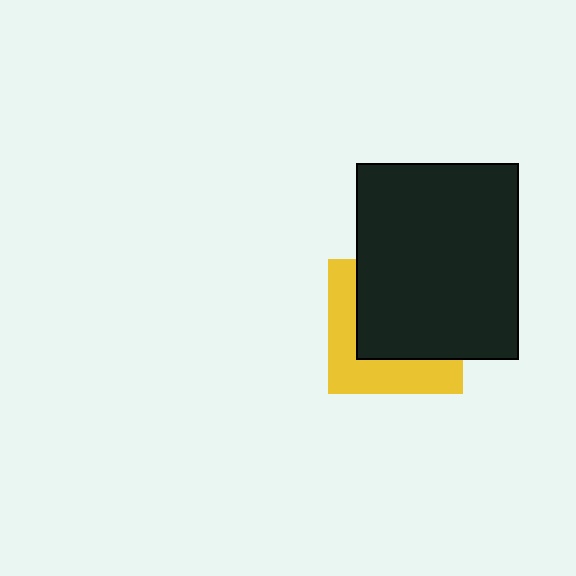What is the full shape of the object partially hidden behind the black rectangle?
The partially hidden object is a yellow square.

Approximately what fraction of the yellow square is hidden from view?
Roughly 59% of the yellow square is hidden behind the black rectangle.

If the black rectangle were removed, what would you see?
You would see the complete yellow square.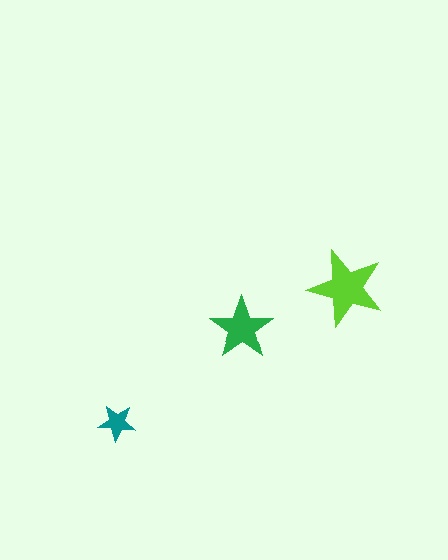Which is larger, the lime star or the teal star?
The lime one.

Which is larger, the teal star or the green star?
The green one.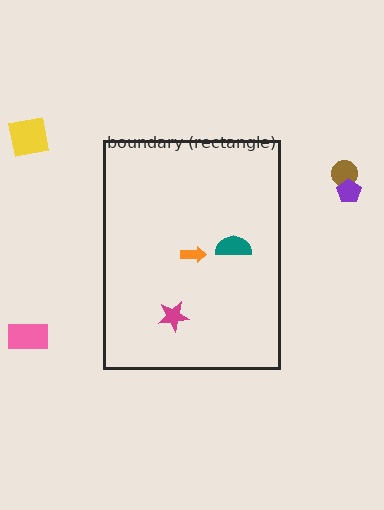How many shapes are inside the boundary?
3 inside, 4 outside.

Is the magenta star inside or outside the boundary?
Inside.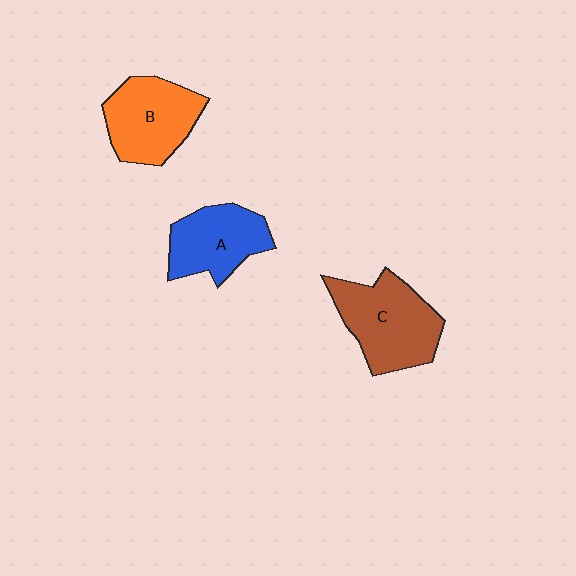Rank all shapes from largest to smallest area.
From largest to smallest: C (brown), B (orange), A (blue).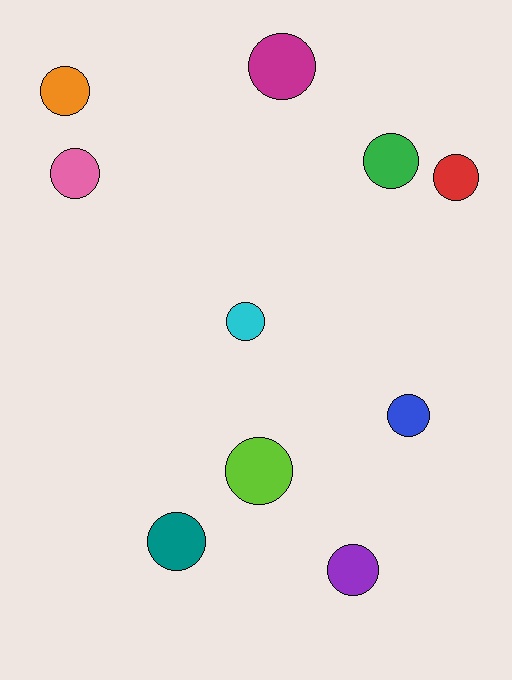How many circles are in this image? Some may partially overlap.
There are 10 circles.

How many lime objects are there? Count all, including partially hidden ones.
There is 1 lime object.